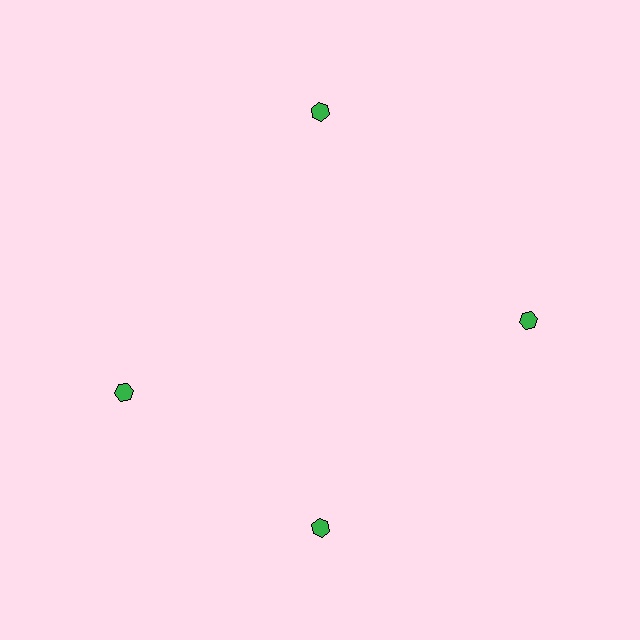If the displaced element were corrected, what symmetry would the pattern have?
It would have 4-fold rotational symmetry — the pattern would map onto itself every 90 degrees.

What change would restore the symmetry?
The symmetry would be restored by rotating it back into even spacing with its neighbors so that all 4 hexagons sit at equal angles and equal distance from the center.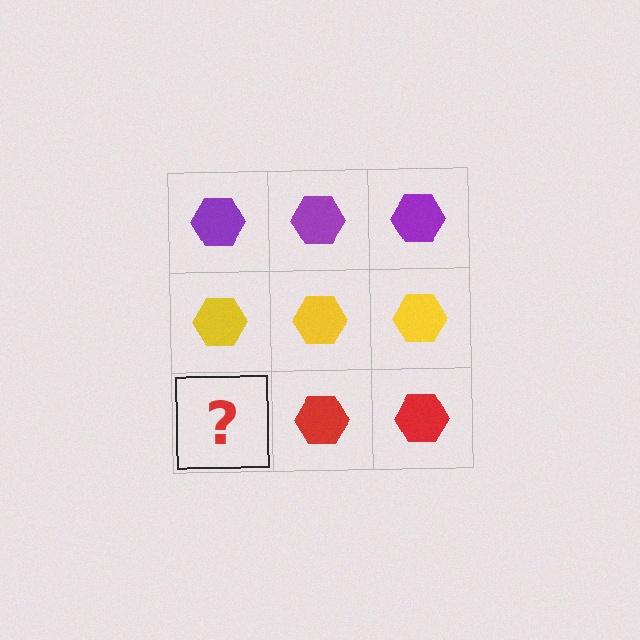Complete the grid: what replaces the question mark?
The question mark should be replaced with a red hexagon.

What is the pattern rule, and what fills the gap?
The rule is that each row has a consistent color. The gap should be filled with a red hexagon.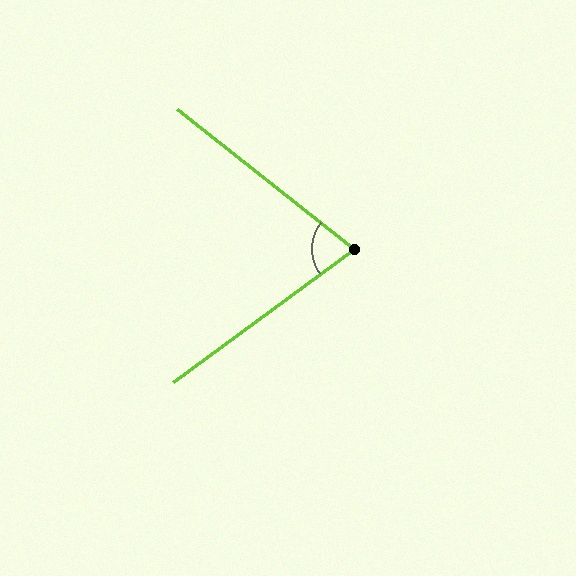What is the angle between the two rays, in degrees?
Approximately 75 degrees.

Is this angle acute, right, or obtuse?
It is acute.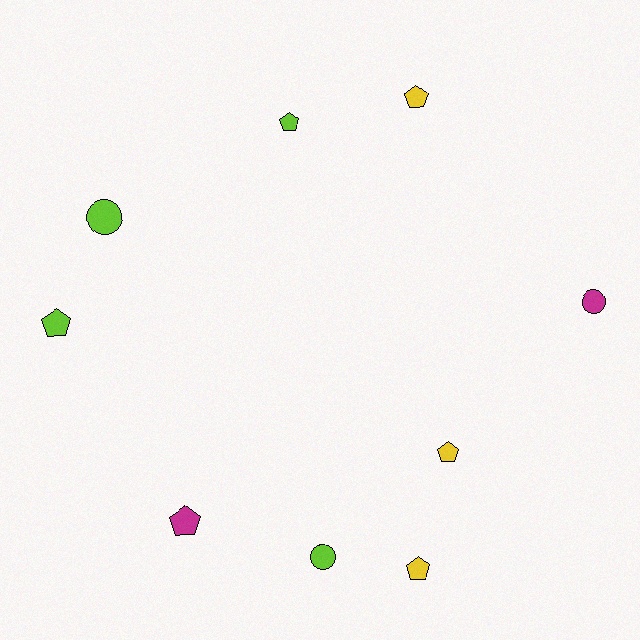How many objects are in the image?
There are 9 objects.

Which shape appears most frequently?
Pentagon, with 6 objects.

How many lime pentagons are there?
There are 2 lime pentagons.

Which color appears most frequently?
Lime, with 4 objects.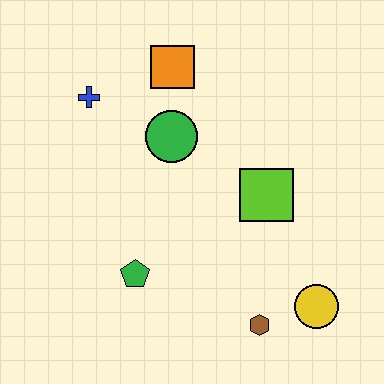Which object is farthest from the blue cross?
The yellow circle is farthest from the blue cross.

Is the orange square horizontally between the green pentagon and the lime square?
Yes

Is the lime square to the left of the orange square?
No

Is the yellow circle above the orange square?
No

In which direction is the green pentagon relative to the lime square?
The green pentagon is to the left of the lime square.